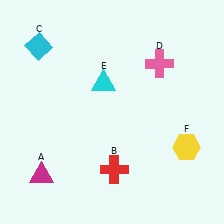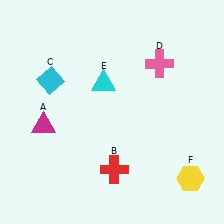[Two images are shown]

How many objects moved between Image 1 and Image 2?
3 objects moved between the two images.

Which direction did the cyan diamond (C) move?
The cyan diamond (C) moved down.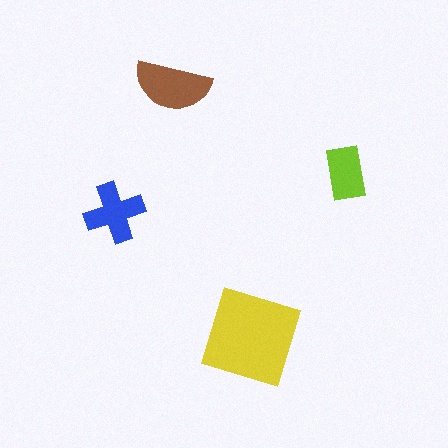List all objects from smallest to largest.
The lime rectangle, the blue cross, the brown semicircle, the yellow diamond.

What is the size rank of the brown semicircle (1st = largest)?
2nd.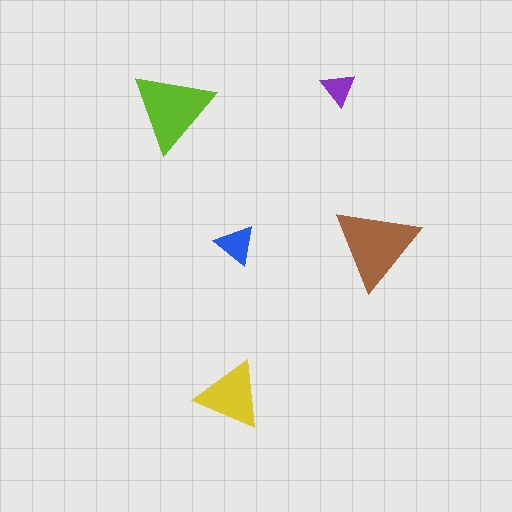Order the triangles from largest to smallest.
the brown one, the lime one, the yellow one, the blue one, the purple one.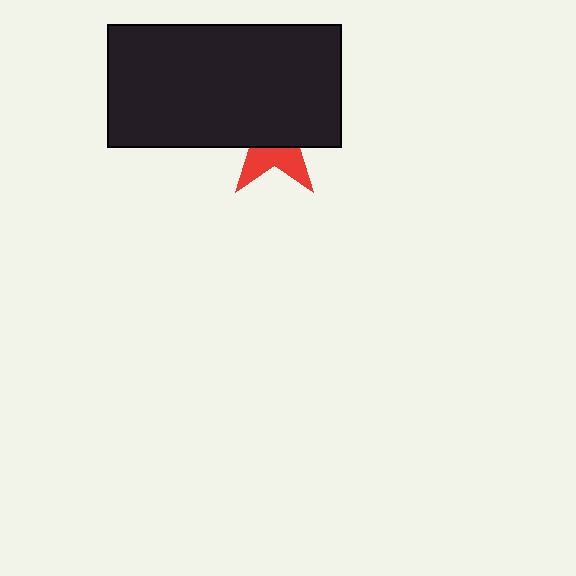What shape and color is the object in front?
The object in front is a black rectangle.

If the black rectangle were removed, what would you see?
You would see the complete red star.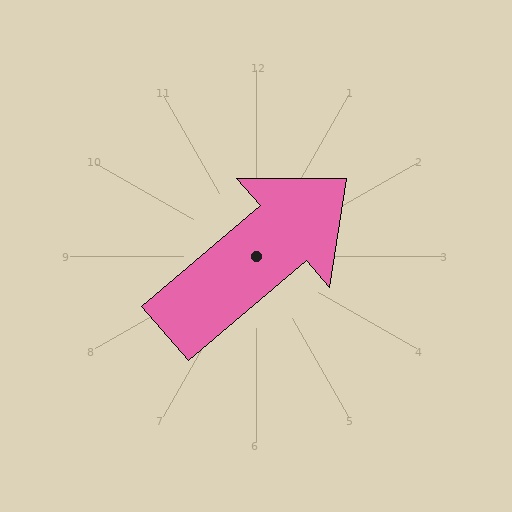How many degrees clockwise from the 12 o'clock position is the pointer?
Approximately 50 degrees.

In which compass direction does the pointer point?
Northeast.